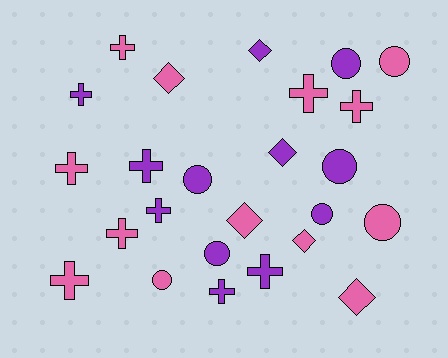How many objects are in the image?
There are 25 objects.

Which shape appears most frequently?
Cross, with 11 objects.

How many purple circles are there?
There are 5 purple circles.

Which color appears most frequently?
Pink, with 13 objects.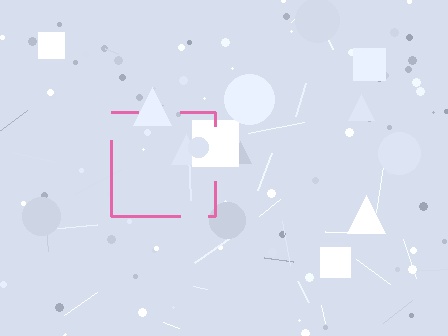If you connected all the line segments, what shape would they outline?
They would outline a square.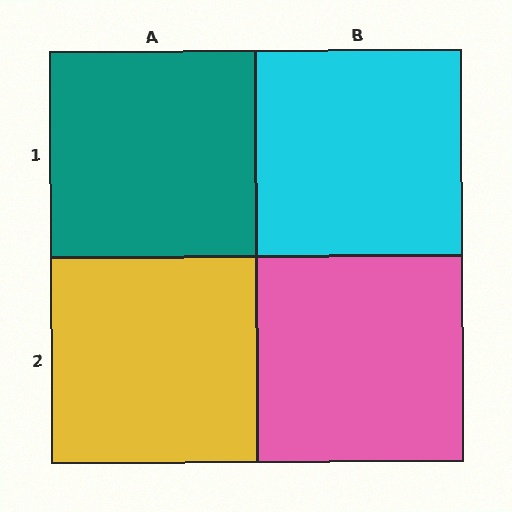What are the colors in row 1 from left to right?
Teal, cyan.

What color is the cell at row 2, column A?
Yellow.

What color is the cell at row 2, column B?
Pink.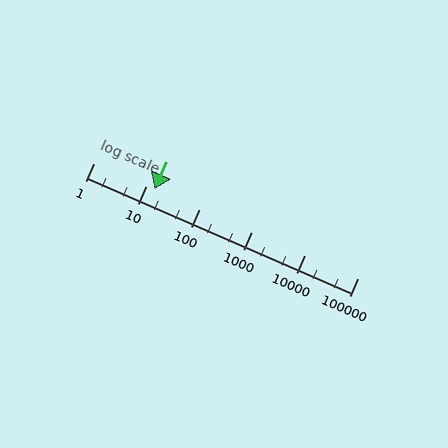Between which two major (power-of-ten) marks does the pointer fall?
The pointer is between 10 and 100.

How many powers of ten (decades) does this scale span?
The scale spans 5 decades, from 1 to 100000.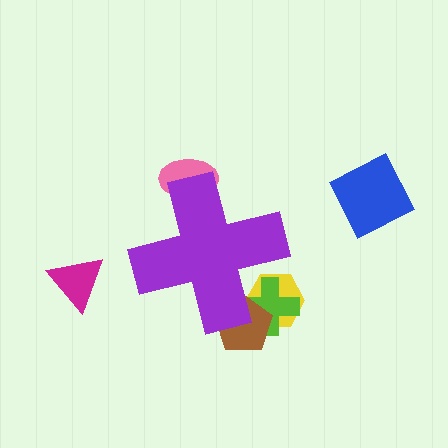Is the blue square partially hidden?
No, the blue square is fully visible.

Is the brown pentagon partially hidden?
Yes, the brown pentagon is partially hidden behind the purple cross.